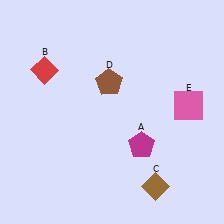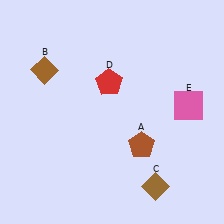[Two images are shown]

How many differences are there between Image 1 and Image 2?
There are 3 differences between the two images.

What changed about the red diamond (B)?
In Image 1, B is red. In Image 2, it changed to brown.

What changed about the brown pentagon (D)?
In Image 1, D is brown. In Image 2, it changed to red.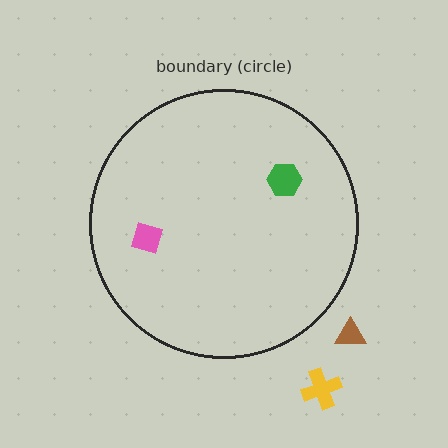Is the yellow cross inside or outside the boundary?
Outside.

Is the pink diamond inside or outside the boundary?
Inside.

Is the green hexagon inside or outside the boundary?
Inside.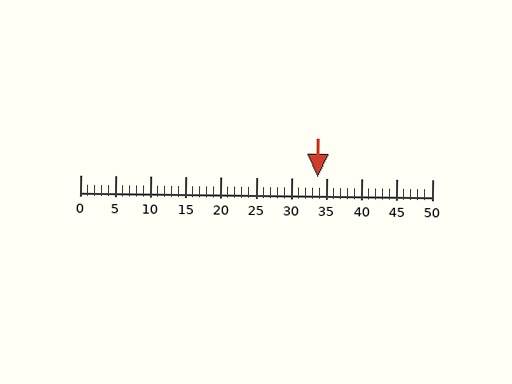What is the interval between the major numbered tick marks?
The major tick marks are spaced 5 units apart.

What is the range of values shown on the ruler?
The ruler shows values from 0 to 50.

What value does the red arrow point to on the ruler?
The red arrow points to approximately 34.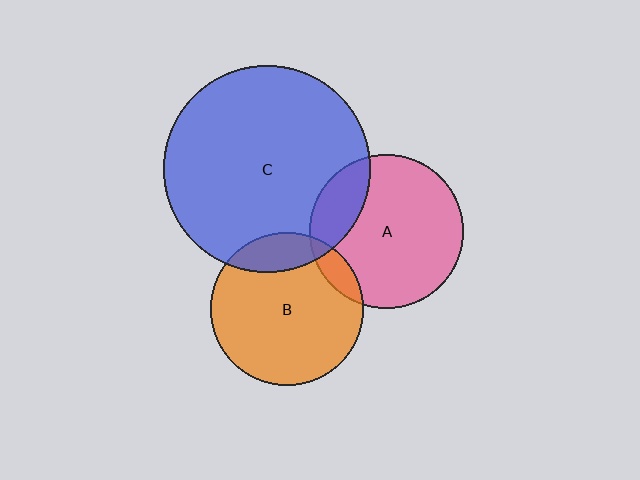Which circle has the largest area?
Circle C (blue).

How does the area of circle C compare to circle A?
Approximately 1.8 times.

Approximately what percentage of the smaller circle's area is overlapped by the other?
Approximately 15%.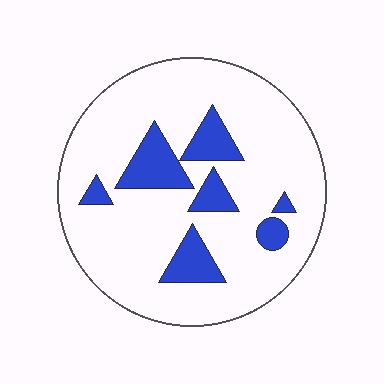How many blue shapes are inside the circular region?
7.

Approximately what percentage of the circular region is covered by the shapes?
Approximately 15%.